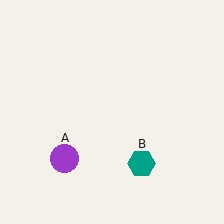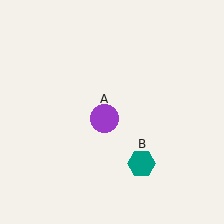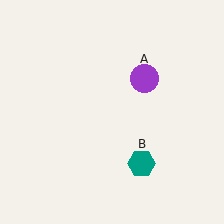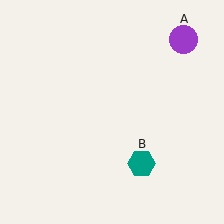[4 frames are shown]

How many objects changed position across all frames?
1 object changed position: purple circle (object A).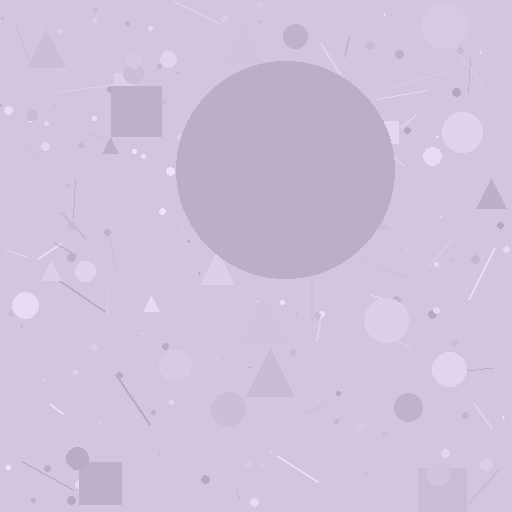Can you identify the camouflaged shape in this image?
The camouflaged shape is a circle.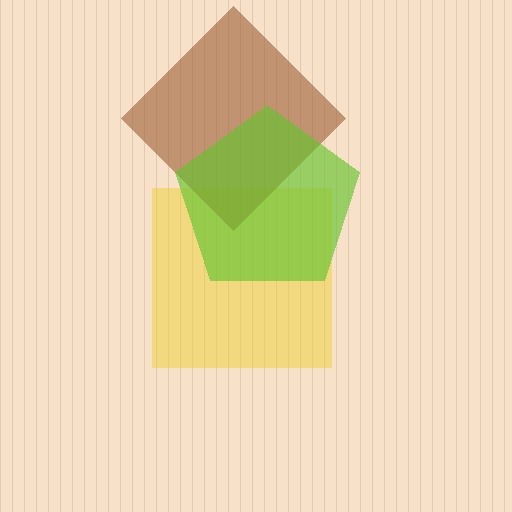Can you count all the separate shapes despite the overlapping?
Yes, there are 3 separate shapes.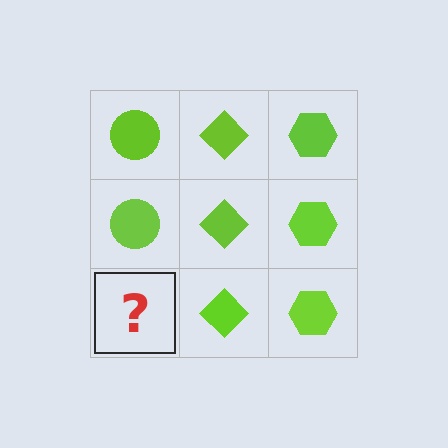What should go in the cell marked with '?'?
The missing cell should contain a lime circle.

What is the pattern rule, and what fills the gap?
The rule is that each column has a consistent shape. The gap should be filled with a lime circle.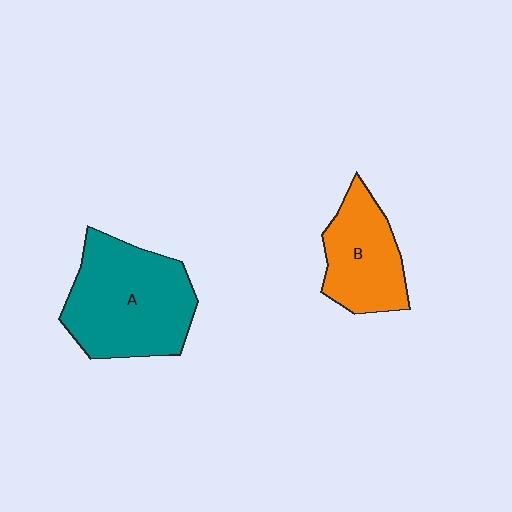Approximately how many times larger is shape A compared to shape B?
Approximately 1.6 times.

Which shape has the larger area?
Shape A (teal).